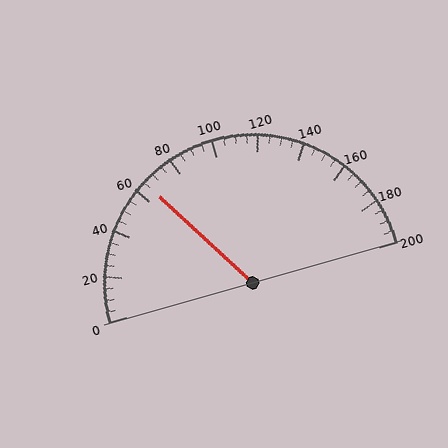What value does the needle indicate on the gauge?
The needle indicates approximately 65.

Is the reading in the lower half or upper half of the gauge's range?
The reading is in the lower half of the range (0 to 200).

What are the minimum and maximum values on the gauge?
The gauge ranges from 0 to 200.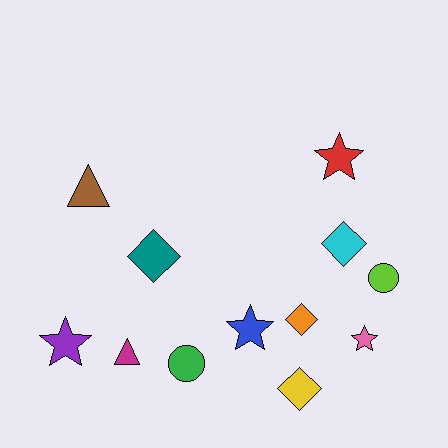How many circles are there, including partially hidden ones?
There are 2 circles.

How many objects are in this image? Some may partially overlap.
There are 12 objects.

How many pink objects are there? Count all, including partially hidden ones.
There is 1 pink object.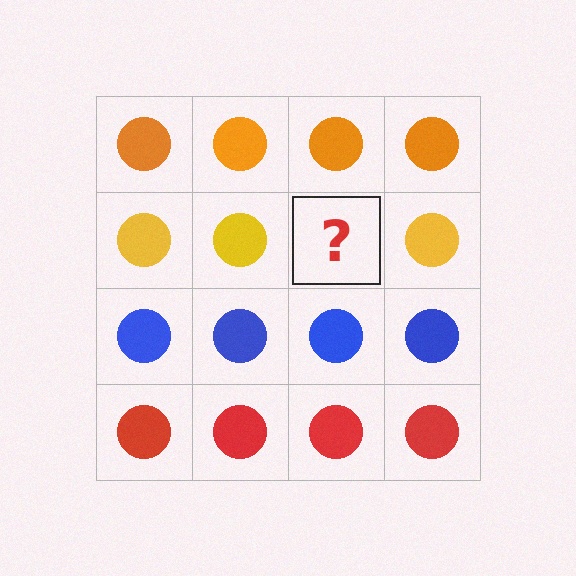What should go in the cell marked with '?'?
The missing cell should contain a yellow circle.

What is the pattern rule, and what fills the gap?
The rule is that each row has a consistent color. The gap should be filled with a yellow circle.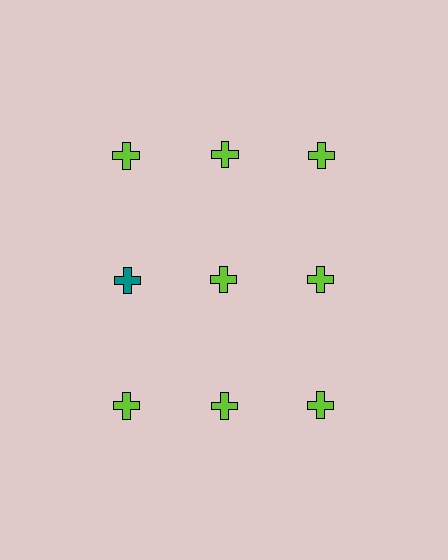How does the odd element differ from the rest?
It has a different color: teal instead of lime.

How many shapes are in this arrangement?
There are 9 shapes arranged in a grid pattern.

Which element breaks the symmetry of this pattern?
The teal cross in the second row, leftmost column breaks the symmetry. All other shapes are lime crosses.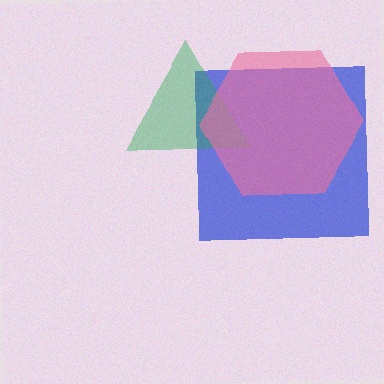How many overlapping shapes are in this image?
There are 3 overlapping shapes in the image.